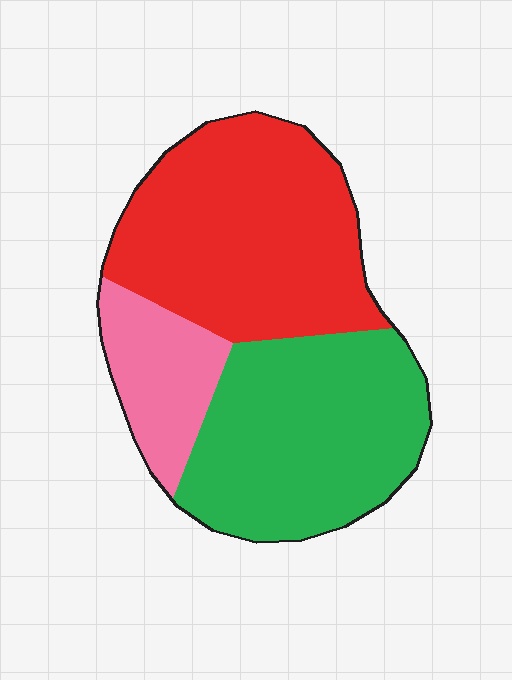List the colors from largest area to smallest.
From largest to smallest: red, green, pink.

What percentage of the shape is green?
Green takes up about two fifths (2/5) of the shape.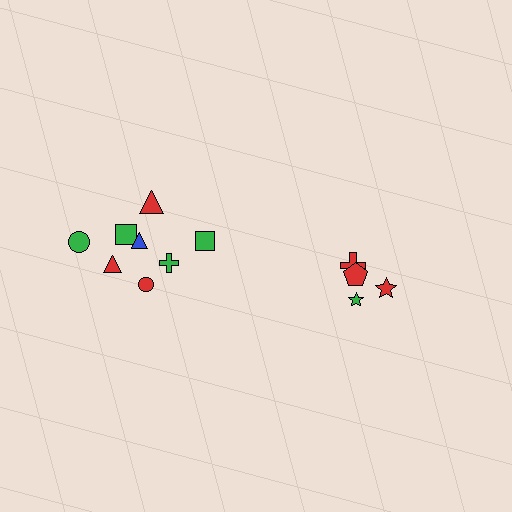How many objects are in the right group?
There are 4 objects.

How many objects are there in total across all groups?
There are 12 objects.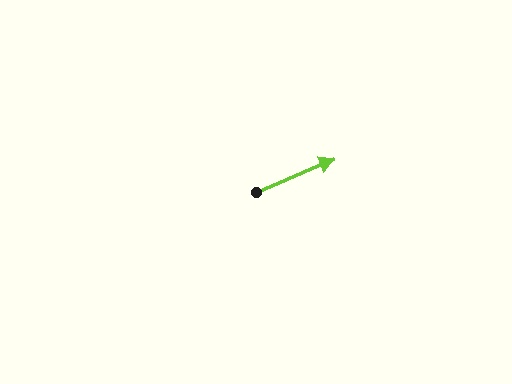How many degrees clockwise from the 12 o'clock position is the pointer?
Approximately 67 degrees.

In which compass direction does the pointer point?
Northeast.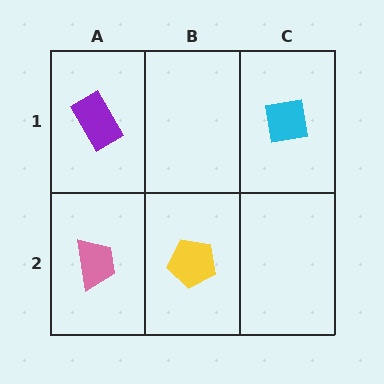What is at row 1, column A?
A purple rectangle.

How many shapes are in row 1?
2 shapes.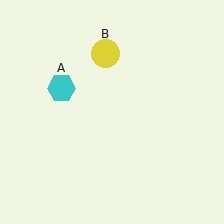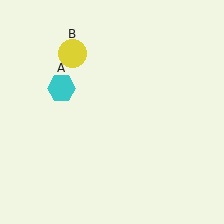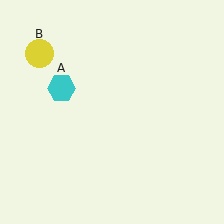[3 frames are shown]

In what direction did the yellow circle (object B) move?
The yellow circle (object B) moved left.